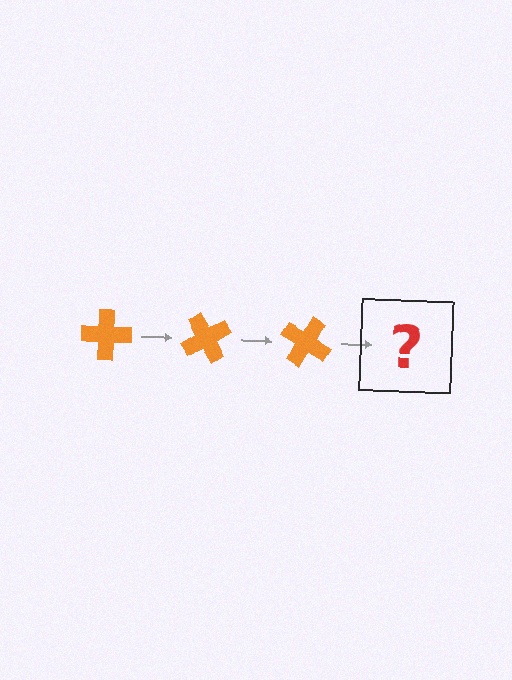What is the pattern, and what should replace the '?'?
The pattern is that the cross rotates 60 degrees each step. The '?' should be an orange cross rotated 180 degrees.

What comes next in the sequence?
The next element should be an orange cross rotated 180 degrees.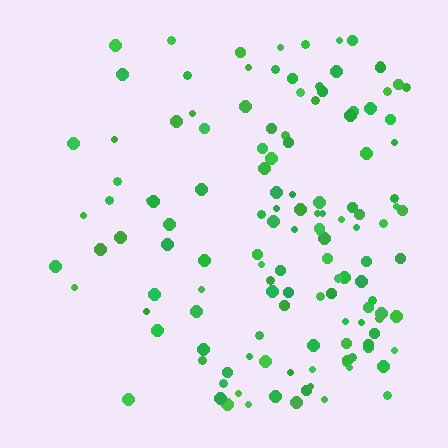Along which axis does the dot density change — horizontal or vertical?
Horizontal.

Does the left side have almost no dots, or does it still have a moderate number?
Still a moderate number, just noticeably fewer than the right.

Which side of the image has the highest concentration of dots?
The right.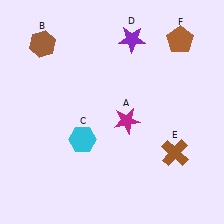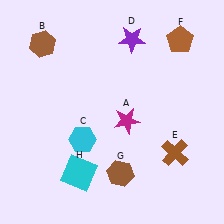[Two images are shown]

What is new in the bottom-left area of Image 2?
A cyan square (H) was added in the bottom-left area of Image 2.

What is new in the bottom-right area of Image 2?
A brown hexagon (G) was added in the bottom-right area of Image 2.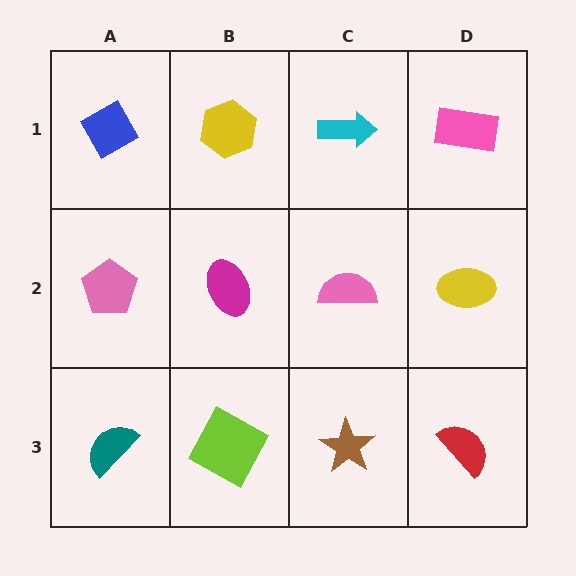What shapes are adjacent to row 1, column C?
A pink semicircle (row 2, column C), a yellow hexagon (row 1, column B), a pink rectangle (row 1, column D).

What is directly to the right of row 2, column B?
A pink semicircle.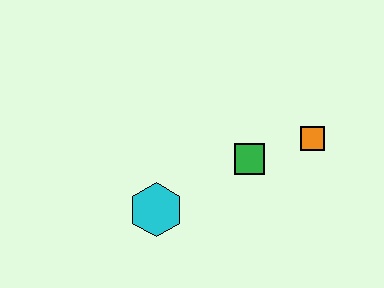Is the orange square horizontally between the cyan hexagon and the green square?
No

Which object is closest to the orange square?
The green square is closest to the orange square.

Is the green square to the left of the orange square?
Yes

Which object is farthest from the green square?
The cyan hexagon is farthest from the green square.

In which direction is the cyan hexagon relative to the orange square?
The cyan hexagon is to the left of the orange square.